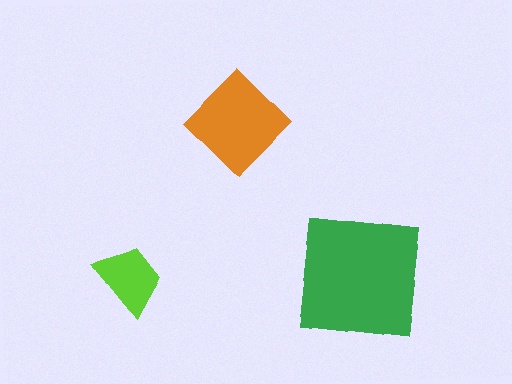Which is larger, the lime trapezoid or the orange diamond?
The orange diamond.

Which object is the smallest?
The lime trapezoid.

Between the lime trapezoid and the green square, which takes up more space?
The green square.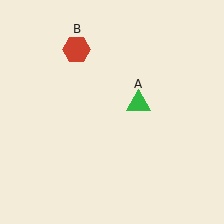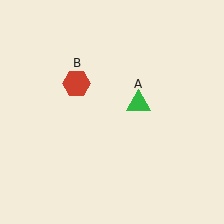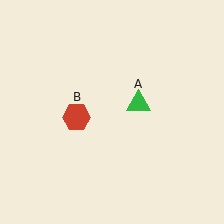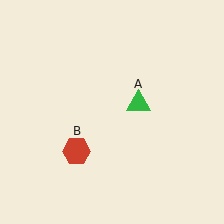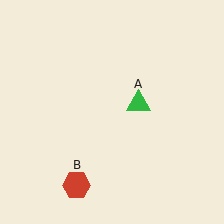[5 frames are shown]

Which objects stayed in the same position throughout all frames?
Green triangle (object A) remained stationary.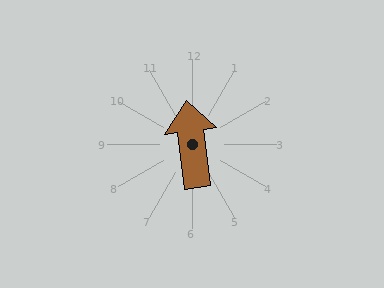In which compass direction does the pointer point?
North.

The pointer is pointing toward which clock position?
Roughly 12 o'clock.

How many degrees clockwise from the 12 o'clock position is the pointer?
Approximately 353 degrees.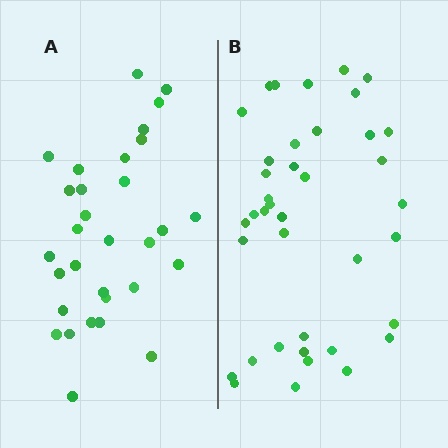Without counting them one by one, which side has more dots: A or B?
Region B (the right region) has more dots.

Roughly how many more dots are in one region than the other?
Region B has roughly 8 or so more dots than region A.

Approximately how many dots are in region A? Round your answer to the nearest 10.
About 30 dots. (The exact count is 31, which rounds to 30.)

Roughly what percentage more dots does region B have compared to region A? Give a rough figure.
About 25% more.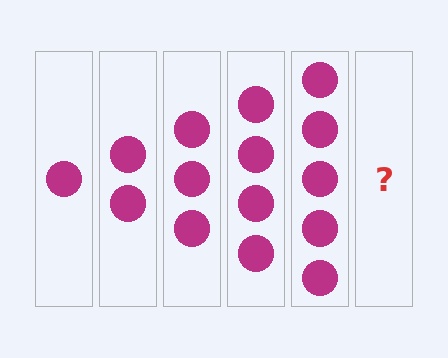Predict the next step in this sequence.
The next step is 6 circles.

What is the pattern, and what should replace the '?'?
The pattern is that each step adds one more circle. The '?' should be 6 circles.